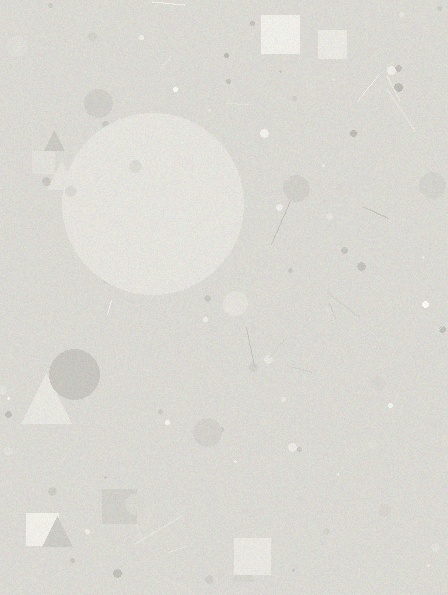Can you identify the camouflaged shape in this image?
The camouflaged shape is a circle.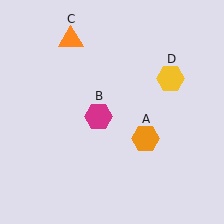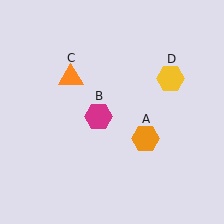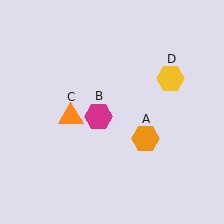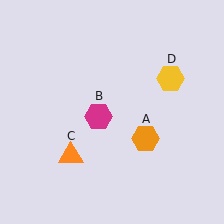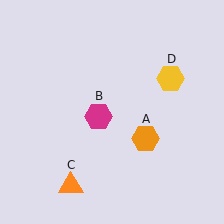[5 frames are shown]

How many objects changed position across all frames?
1 object changed position: orange triangle (object C).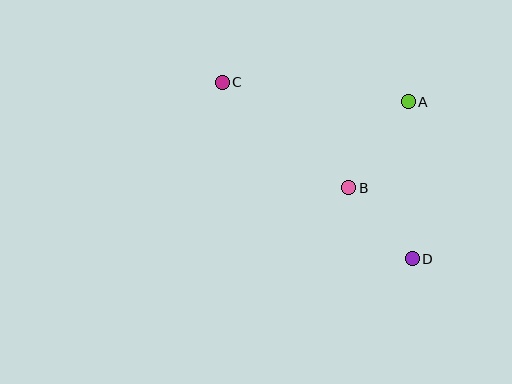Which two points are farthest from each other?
Points C and D are farthest from each other.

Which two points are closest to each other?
Points B and D are closest to each other.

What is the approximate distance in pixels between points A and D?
The distance between A and D is approximately 157 pixels.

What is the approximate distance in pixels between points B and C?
The distance between B and C is approximately 165 pixels.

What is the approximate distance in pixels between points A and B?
The distance between A and B is approximately 104 pixels.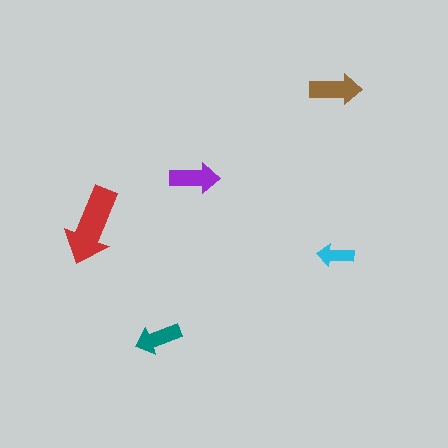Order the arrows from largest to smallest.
the red one, the brown one, the purple one, the teal one, the cyan one.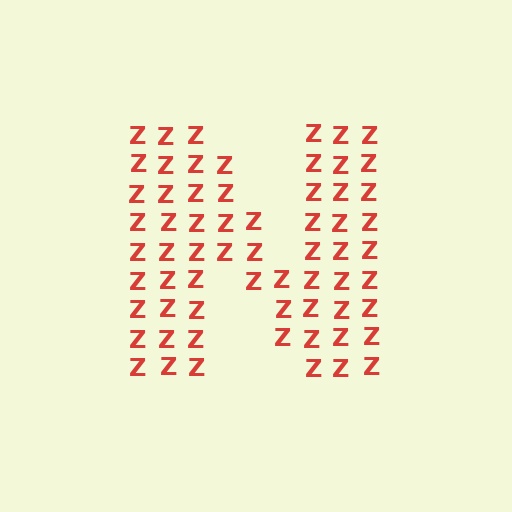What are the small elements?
The small elements are letter Z's.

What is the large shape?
The large shape is the letter N.